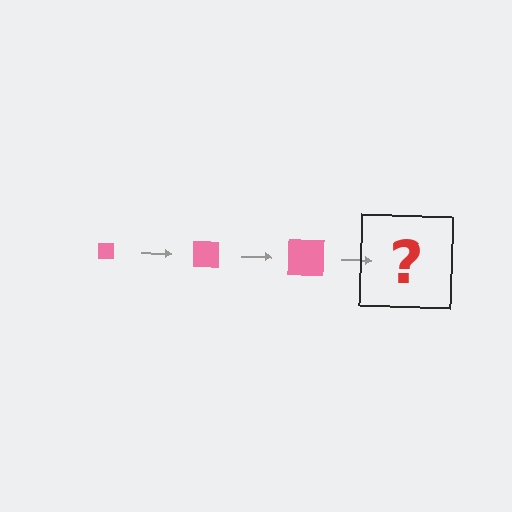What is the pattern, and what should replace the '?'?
The pattern is that the square gets progressively larger each step. The '?' should be a pink square, larger than the previous one.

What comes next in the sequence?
The next element should be a pink square, larger than the previous one.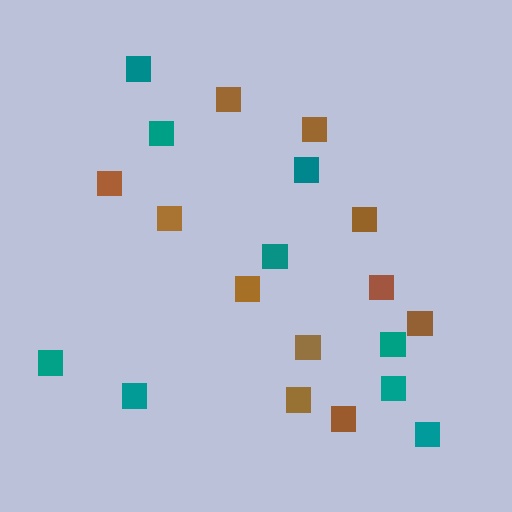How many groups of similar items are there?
There are 2 groups: one group of brown squares (11) and one group of teal squares (9).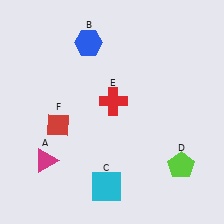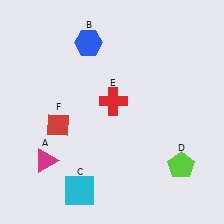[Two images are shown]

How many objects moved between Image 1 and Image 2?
1 object moved between the two images.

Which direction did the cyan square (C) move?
The cyan square (C) moved left.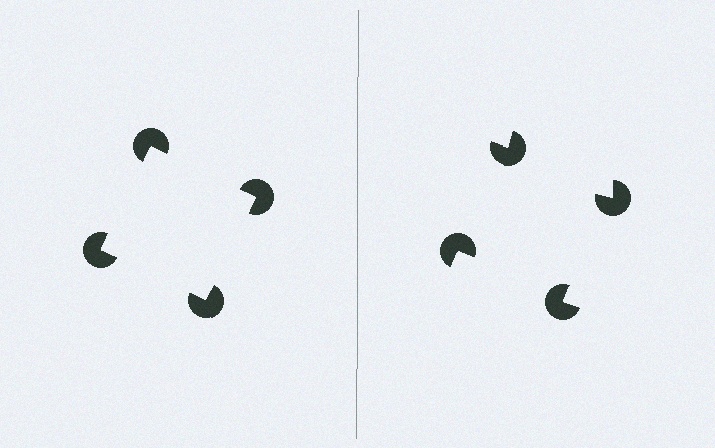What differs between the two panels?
The pac-man discs are positioned identically on both sides; only the wedge orientations differ. On the left they align to a square; on the right they are misaligned.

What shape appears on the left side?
An illusory square.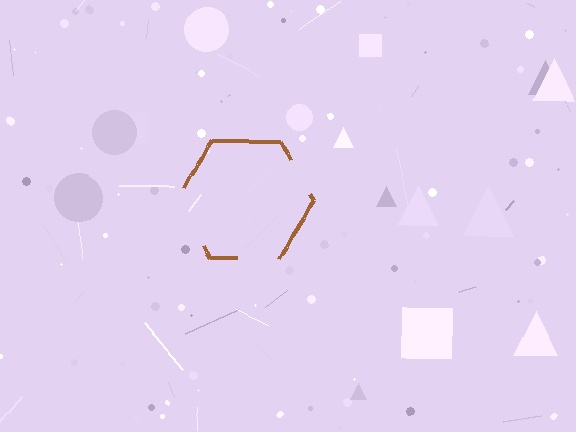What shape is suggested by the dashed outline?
The dashed outline suggests a hexagon.